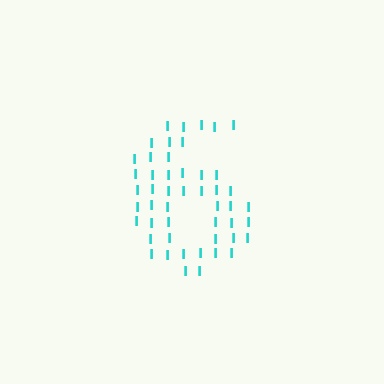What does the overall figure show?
The overall figure shows the digit 6.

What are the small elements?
The small elements are letter I's.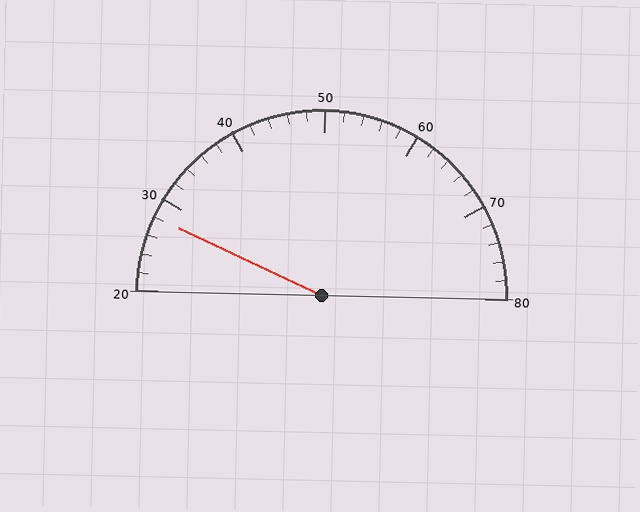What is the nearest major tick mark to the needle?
The nearest major tick mark is 30.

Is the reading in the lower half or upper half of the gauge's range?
The reading is in the lower half of the range (20 to 80).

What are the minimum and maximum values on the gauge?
The gauge ranges from 20 to 80.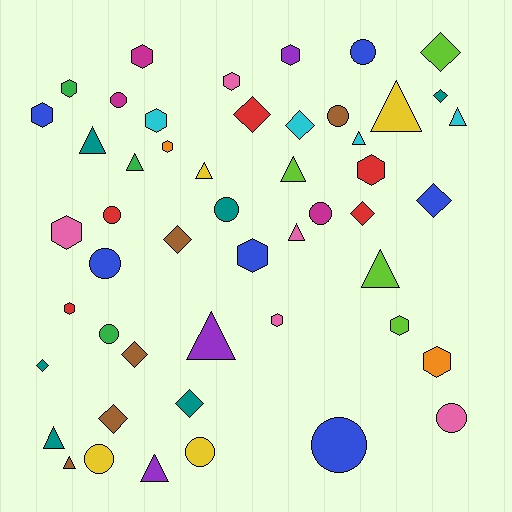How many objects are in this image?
There are 50 objects.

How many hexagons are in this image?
There are 14 hexagons.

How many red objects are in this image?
There are 5 red objects.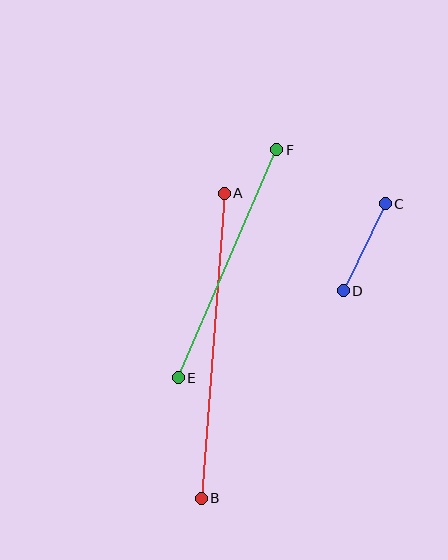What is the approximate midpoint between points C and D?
The midpoint is at approximately (364, 247) pixels.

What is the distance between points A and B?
The distance is approximately 306 pixels.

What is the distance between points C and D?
The distance is approximately 97 pixels.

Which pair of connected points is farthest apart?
Points A and B are farthest apart.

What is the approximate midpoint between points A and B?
The midpoint is at approximately (213, 346) pixels.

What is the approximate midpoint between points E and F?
The midpoint is at approximately (228, 264) pixels.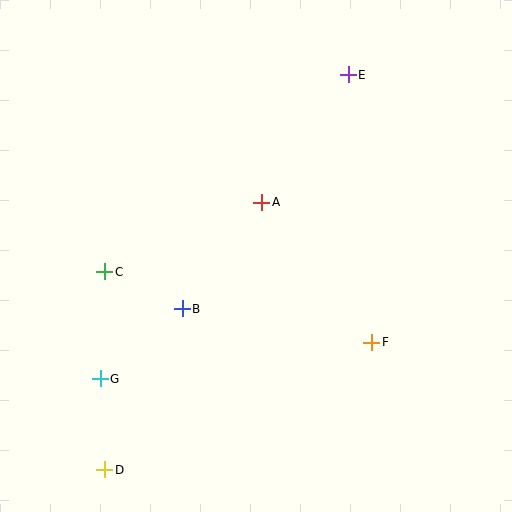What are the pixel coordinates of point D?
Point D is at (105, 470).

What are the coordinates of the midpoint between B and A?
The midpoint between B and A is at (222, 255).